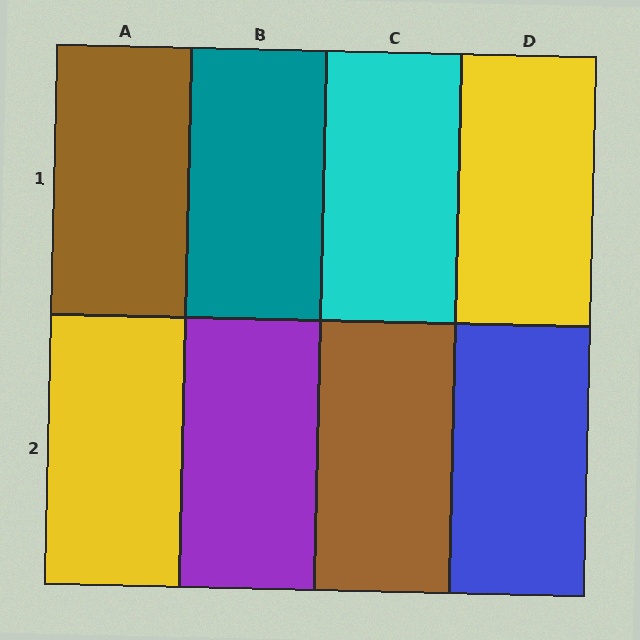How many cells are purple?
1 cell is purple.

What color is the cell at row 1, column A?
Brown.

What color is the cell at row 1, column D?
Yellow.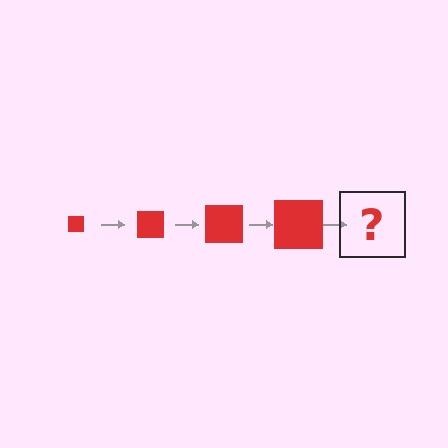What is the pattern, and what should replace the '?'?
The pattern is that the square gets progressively larger each step. The '?' should be a red square, larger than the previous one.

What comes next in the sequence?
The next element should be a red square, larger than the previous one.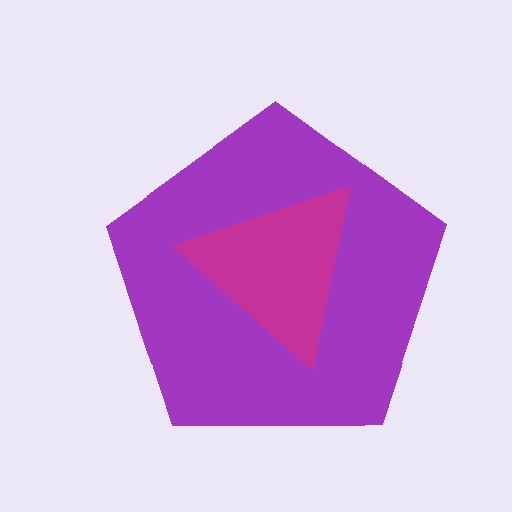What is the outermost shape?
The purple pentagon.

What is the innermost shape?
The magenta triangle.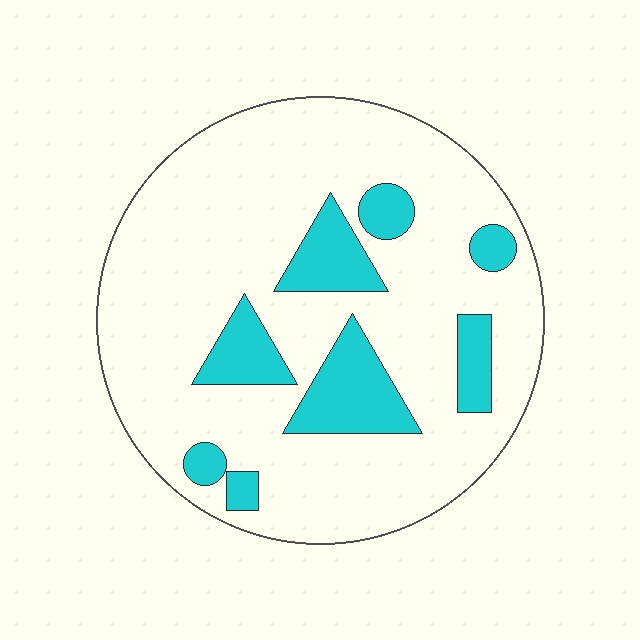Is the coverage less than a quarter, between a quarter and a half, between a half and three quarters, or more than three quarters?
Less than a quarter.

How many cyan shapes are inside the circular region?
8.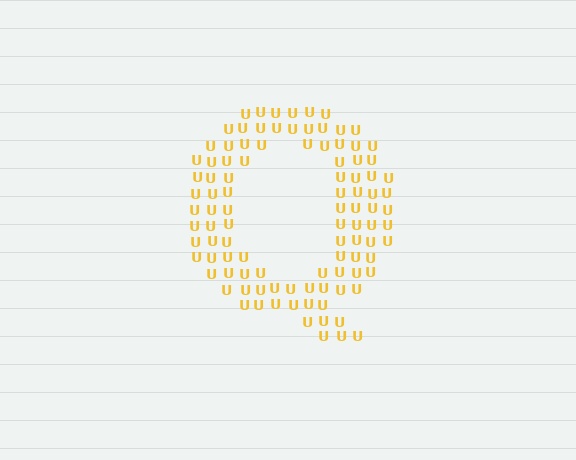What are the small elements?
The small elements are letter U's.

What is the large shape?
The large shape is the letter Q.